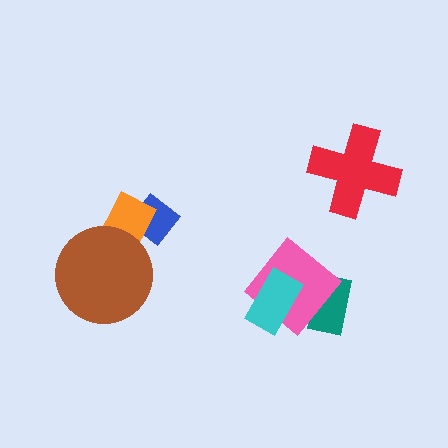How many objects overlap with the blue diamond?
1 object overlaps with the blue diamond.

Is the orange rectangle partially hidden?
Yes, it is partially covered by another shape.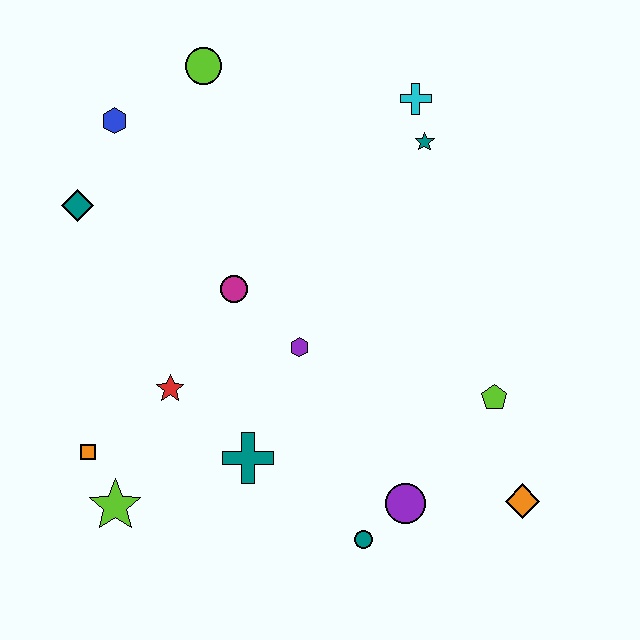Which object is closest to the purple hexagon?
The magenta circle is closest to the purple hexagon.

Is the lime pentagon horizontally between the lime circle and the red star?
No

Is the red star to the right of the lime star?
Yes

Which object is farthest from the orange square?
The cyan cross is farthest from the orange square.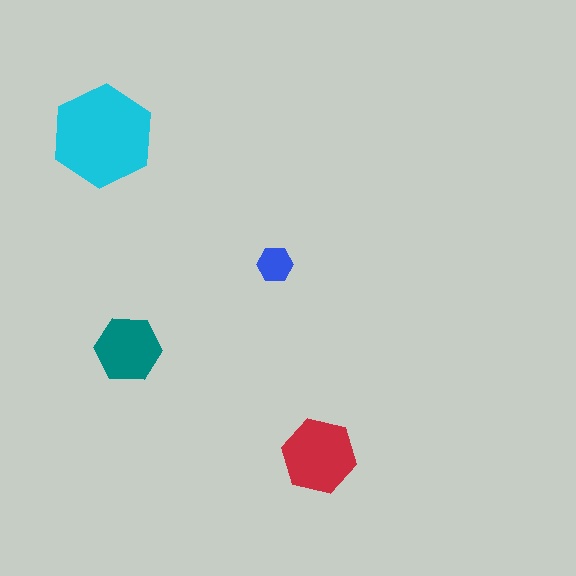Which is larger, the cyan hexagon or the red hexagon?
The cyan one.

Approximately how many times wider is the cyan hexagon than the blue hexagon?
About 3 times wider.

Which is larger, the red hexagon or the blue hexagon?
The red one.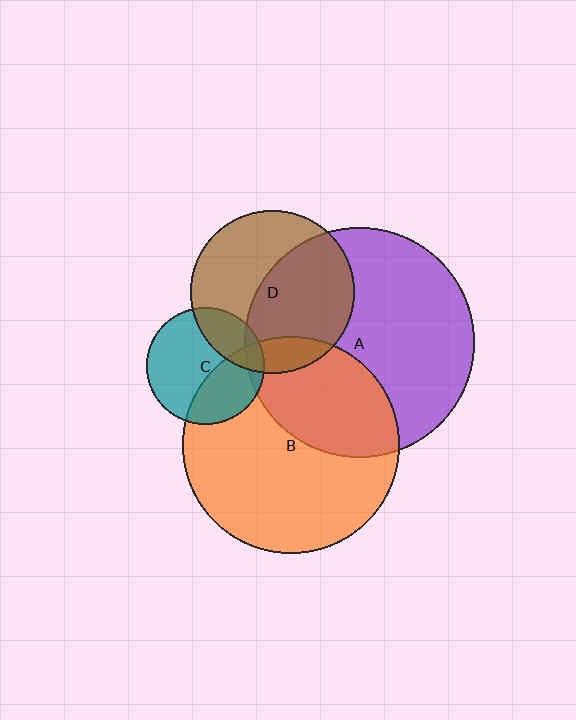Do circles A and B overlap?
Yes.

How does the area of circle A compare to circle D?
Approximately 2.0 times.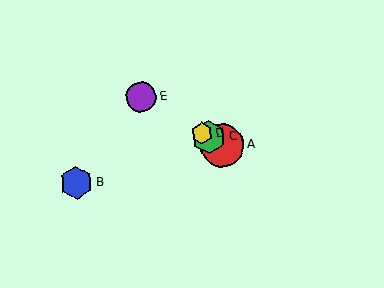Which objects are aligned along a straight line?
Objects A, C, D, E are aligned along a straight line.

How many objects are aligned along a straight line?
4 objects (A, C, D, E) are aligned along a straight line.